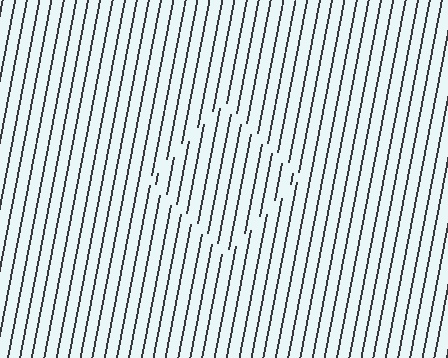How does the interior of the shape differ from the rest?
The interior of the shape contains the same grating, shifted by half a period — the contour is defined by the phase discontinuity where line-ends from the inner and outer gratings abut.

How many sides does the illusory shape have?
4 sides — the line-ends trace a square.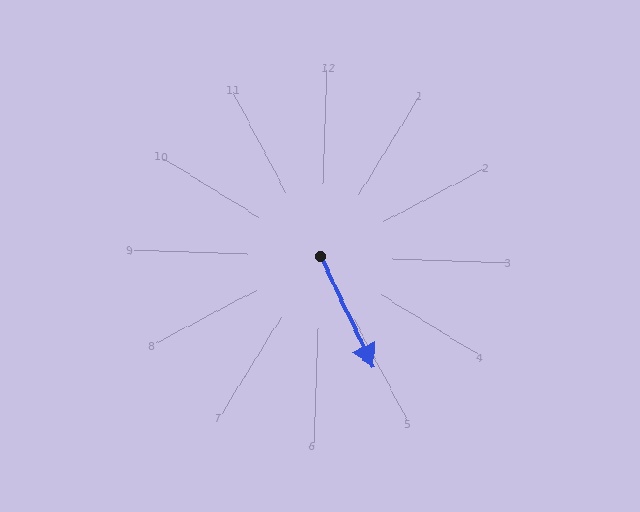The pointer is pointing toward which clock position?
Roughly 5 o'clock.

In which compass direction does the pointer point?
Southeast.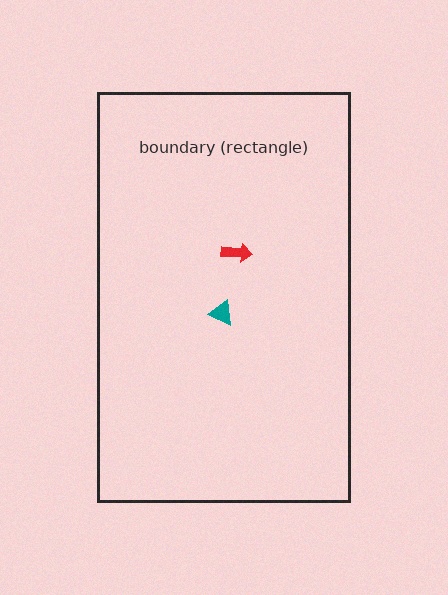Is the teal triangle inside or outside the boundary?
Inside.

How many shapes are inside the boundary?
2 inside, 0 outside.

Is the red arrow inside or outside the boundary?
Inside.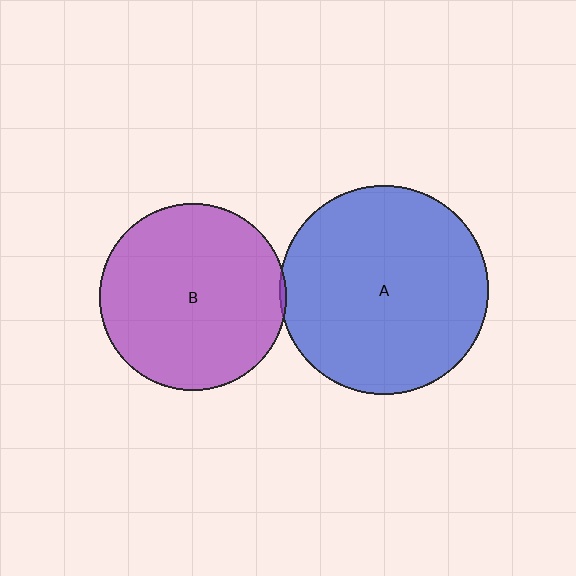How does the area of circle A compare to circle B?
Approximately 1.2 times.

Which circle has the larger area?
Circle A (blue).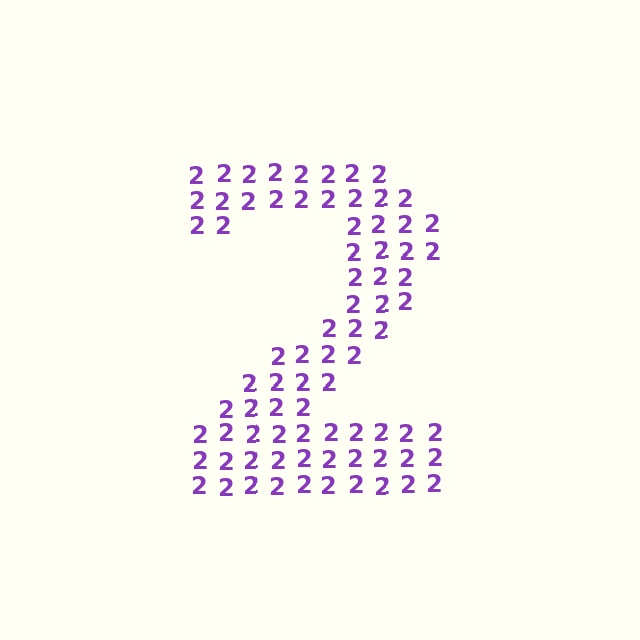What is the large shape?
The large shape is the digit 2.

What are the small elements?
The small elements are digit 2's.